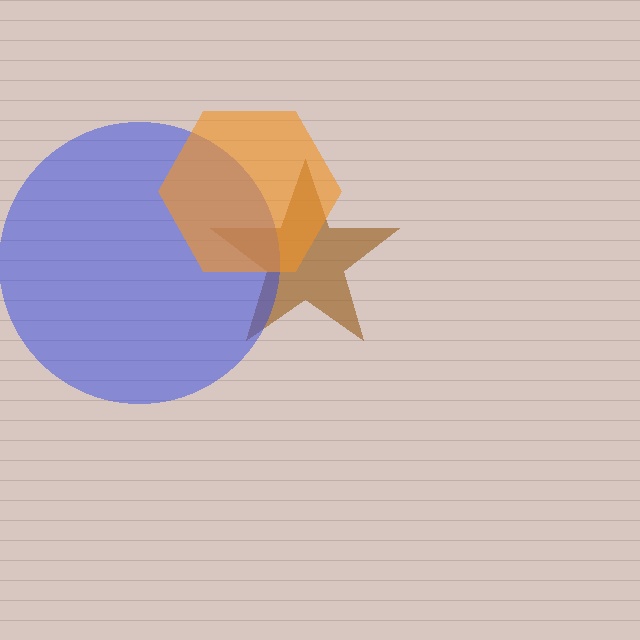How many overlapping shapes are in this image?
There are 3 overlapping shapes in the image.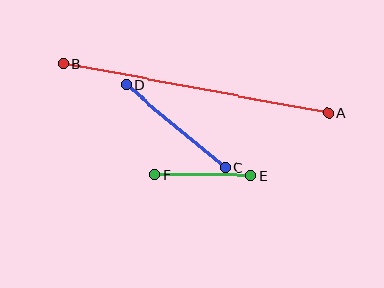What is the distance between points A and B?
The distance is approximately 270 pixels.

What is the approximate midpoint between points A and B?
The midpoint is at approximately (196, 88) pixels.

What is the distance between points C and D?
The distance is approximately 129 pixels.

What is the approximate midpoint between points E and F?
The midpoint is at approximately (203, 175) pixels.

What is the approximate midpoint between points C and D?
The midpoint is at approximately (176, 126) pixels.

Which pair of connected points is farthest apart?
Points A and B are farthest apart.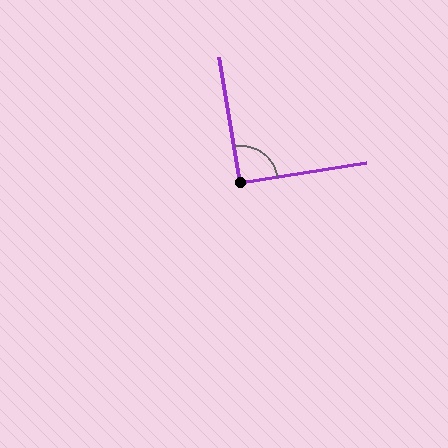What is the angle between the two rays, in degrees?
Approximately 90 degrees.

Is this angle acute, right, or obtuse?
It is approximately a right angle.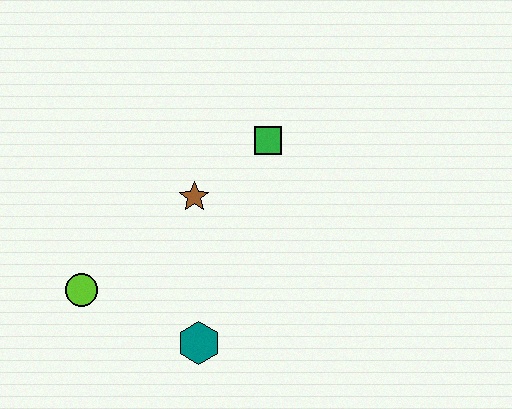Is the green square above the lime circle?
Yes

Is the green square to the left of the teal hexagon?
No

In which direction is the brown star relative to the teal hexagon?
The brown star is above the teal hexagon.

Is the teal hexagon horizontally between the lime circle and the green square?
Yes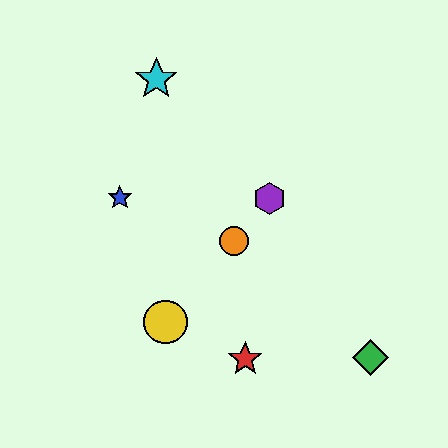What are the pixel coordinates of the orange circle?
The orange circle is at (234, 241).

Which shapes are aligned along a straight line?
The yellow circle, the purple hexagon, the orange circle are aligned along a straight line.